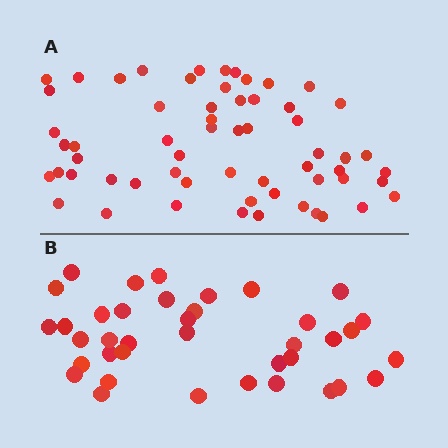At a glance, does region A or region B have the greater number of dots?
Region A (the top region) has more dots.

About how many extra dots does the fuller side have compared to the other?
Region A has approximately 20 more dots than region B.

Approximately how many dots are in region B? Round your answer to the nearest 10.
About 40 dots. (The exact count is 38, which rounds to 40.)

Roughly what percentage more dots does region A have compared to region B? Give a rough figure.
About 60% more.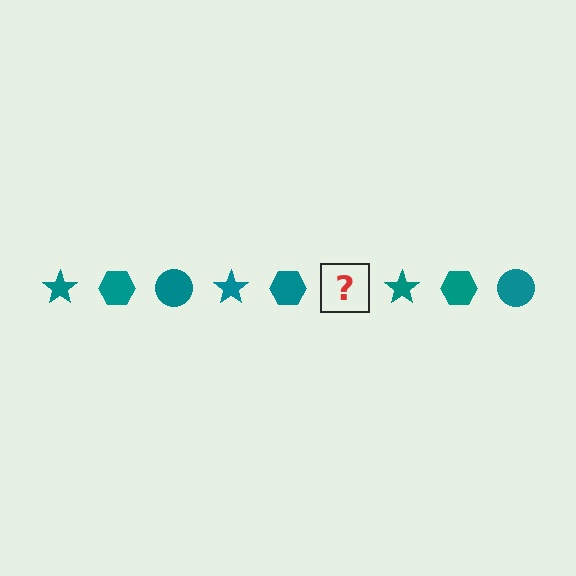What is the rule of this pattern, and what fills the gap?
The rule is that the pattern cycles through star, hexagon, circle shapes in teal. The gap should be filled with a teal circle.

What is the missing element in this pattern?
The missing element is a teal circle.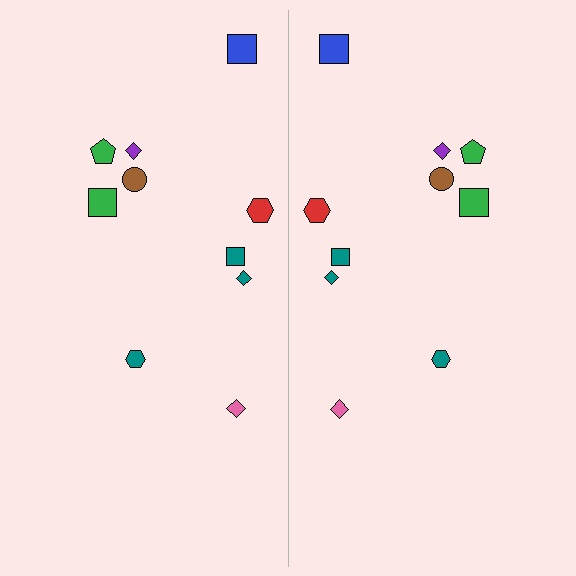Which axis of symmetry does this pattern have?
The pattern has a vertical axis of symmetry running through the center of the image.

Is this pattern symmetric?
Yes, this pattern has bilateral (reflection) symmetry.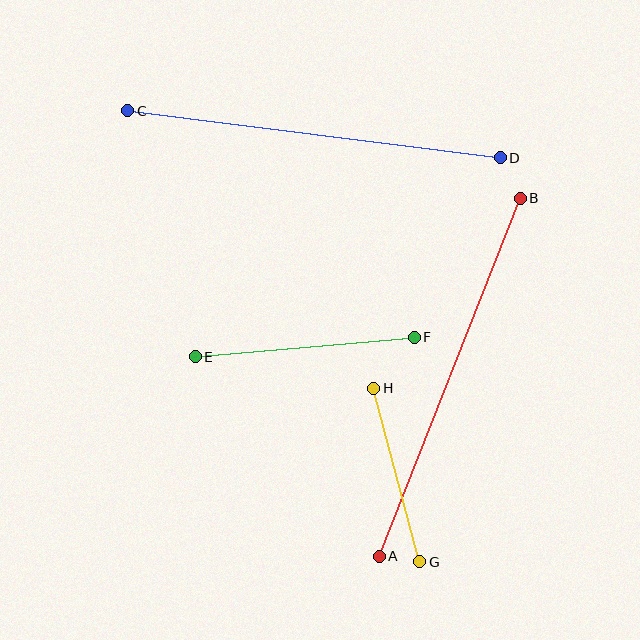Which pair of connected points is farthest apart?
Points A and B are farthest apart.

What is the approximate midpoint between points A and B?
The midpoint is at approximately (450, 377) pixels.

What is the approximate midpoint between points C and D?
The midpoint is at approximately (314, 134) pixels.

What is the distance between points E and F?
The distance is approximately 220 pixels.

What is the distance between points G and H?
The distance is approximately 179 pixels.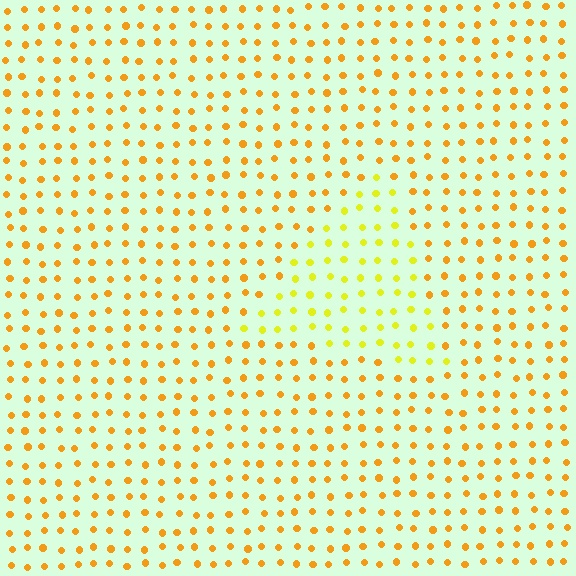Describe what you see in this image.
The image is filled with small orange elements in a uniform arrangement. A triangle-shaped region is visible where the elements are tinted to a slightly different hue, forming a subtle color boundary.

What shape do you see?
I see a triangle.